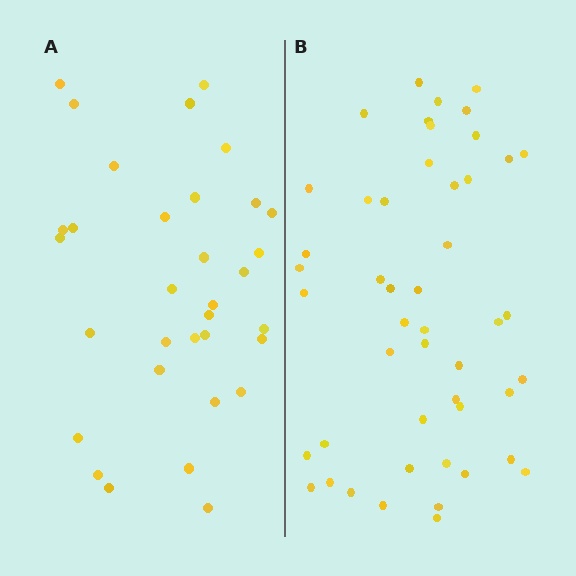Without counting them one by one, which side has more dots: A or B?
Region B (the right region) has more dots.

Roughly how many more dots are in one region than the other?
Region B has approximately 15 more dots than region A.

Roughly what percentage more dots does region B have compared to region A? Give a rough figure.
About 45% more.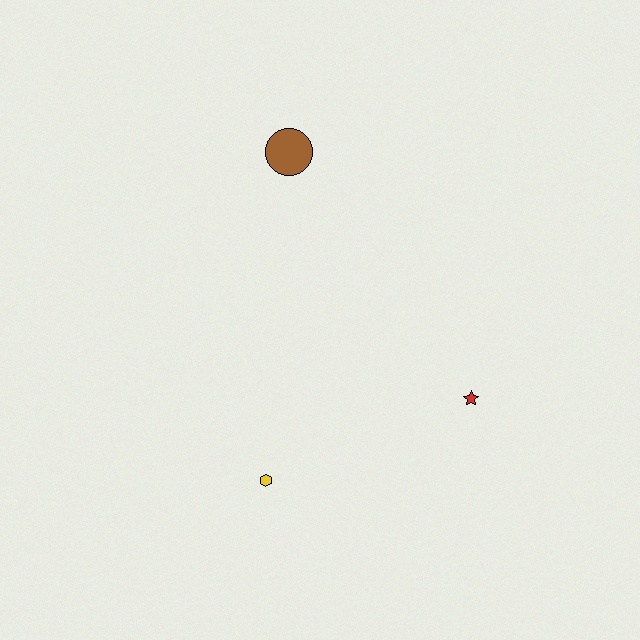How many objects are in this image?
There are 3 objects.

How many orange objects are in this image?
There are no orange objects.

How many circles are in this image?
There is 1 circle.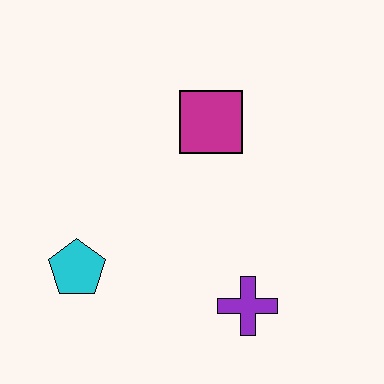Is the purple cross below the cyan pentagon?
Yes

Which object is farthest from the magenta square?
The cyan pentagon is farthest from the magenta square.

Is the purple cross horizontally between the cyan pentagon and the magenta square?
No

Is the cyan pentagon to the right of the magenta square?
No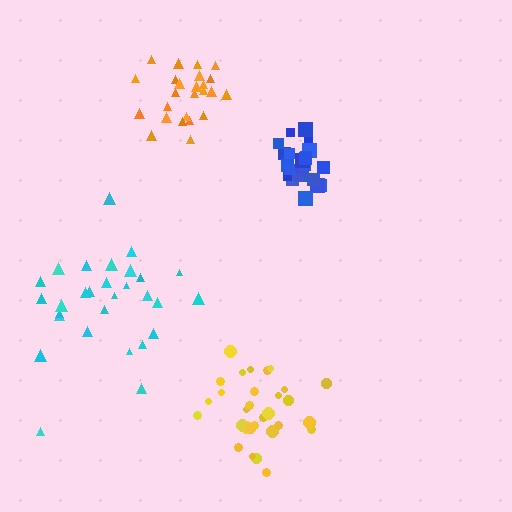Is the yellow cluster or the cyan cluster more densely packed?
Yellow.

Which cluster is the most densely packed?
Blue.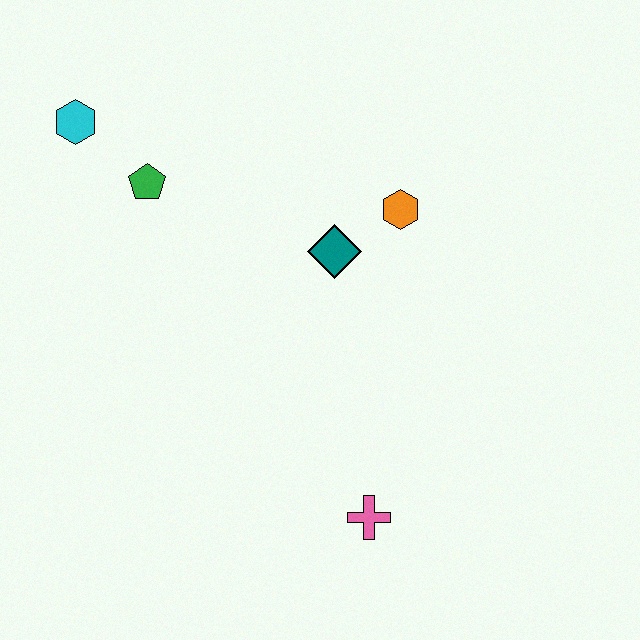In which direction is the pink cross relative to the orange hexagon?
The pink cross is below the orange hexagon.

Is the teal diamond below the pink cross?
No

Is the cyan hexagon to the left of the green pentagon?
Yes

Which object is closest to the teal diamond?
The orange hexagon is closest to the teal diamond.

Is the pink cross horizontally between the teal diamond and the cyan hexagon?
No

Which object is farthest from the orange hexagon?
The cyan hexagon is farthest from the orange hexagon.